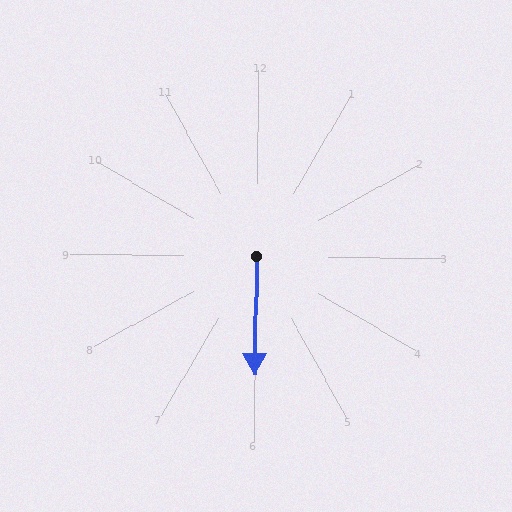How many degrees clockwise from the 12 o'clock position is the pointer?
Approximately 180 degrees.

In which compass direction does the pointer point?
South.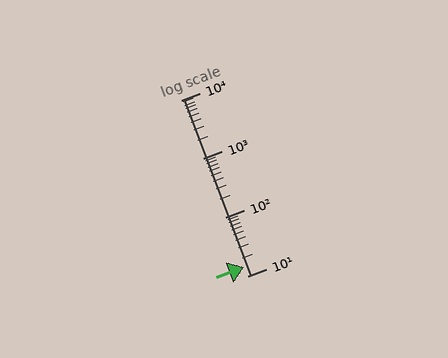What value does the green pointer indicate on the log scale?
The pointer indicates approximately 14.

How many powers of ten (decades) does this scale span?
The scale spans 3 decades, from 10 to 10000.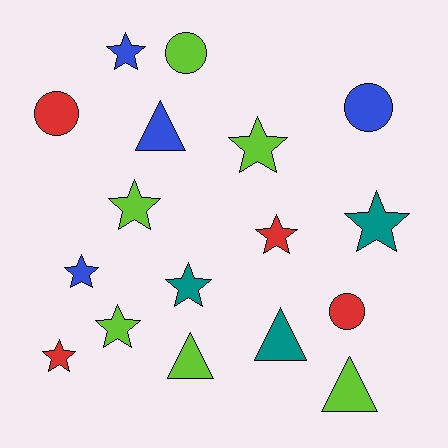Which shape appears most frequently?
Star, with 9 objects.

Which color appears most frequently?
Lime, with 6 objects.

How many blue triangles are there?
There is 1 blue triangle.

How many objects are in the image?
There are 17 objects.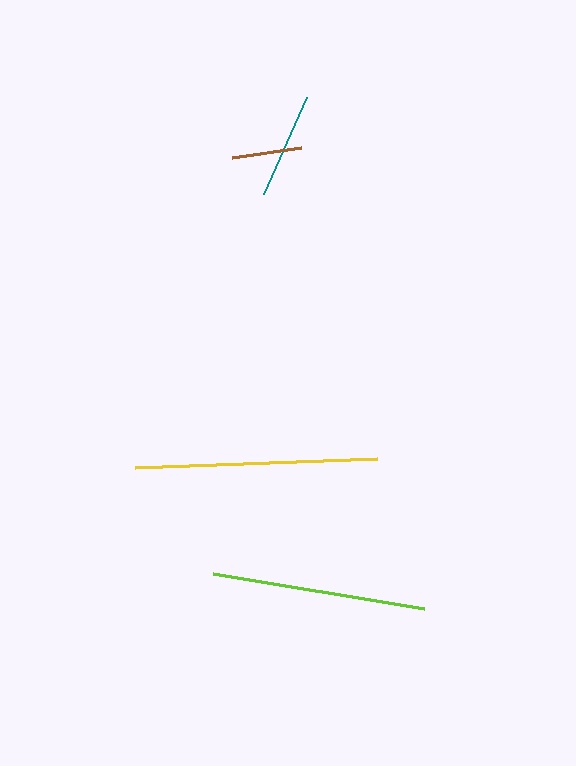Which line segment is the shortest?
The brown line is the shortest at approximately 70 pixels.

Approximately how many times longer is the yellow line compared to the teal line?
The yellow line is approximately 2.3 times the length of the teal line.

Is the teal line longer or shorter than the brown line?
The teal line is longer than the brown line.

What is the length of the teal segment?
The teal segment is approximately 106 pixels long.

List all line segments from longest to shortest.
From longest to shortest: yellow, lime, teal, brown.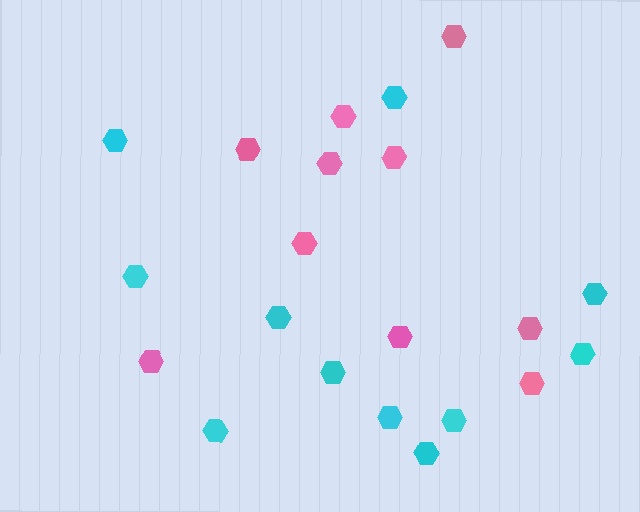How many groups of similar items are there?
There are 2 groups: one group of cyan hexagons (11) and one group of pink hexagons (10).